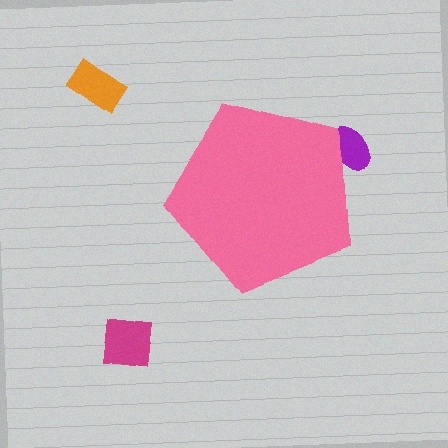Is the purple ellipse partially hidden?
Yes, the purple ellipse is partially hidden behind the pink pentagon.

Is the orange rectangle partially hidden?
No, the orange rectangle is fully visible.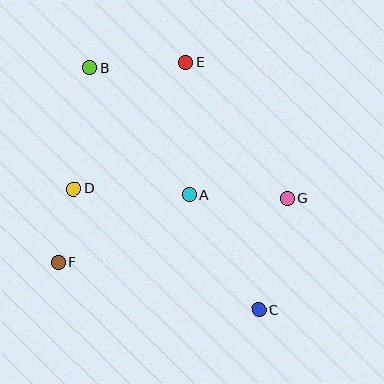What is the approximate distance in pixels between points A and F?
The distance between A and F is approximately 148 pixels.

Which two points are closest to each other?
Points D and F are closest to each other.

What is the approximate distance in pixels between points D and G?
The distance between D and G is approximately 214 pixels.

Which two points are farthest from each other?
Points B and C are farthest from each other.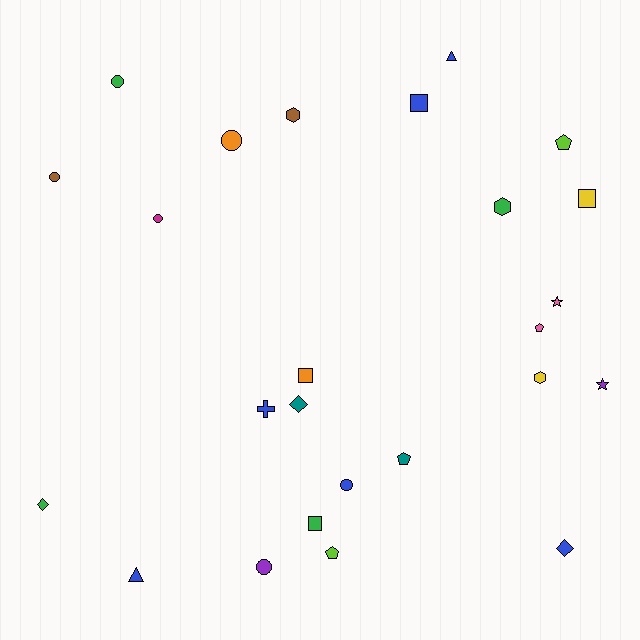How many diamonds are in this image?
There are 3 diamonds.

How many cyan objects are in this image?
There are no cyan objects.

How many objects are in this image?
There are 25 objects.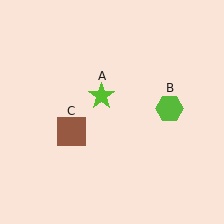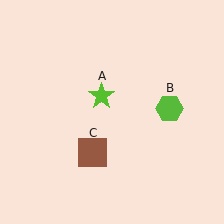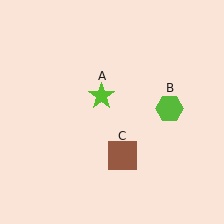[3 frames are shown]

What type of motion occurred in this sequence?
The brown square (object C) rotated counterclockwise around the center of the scene.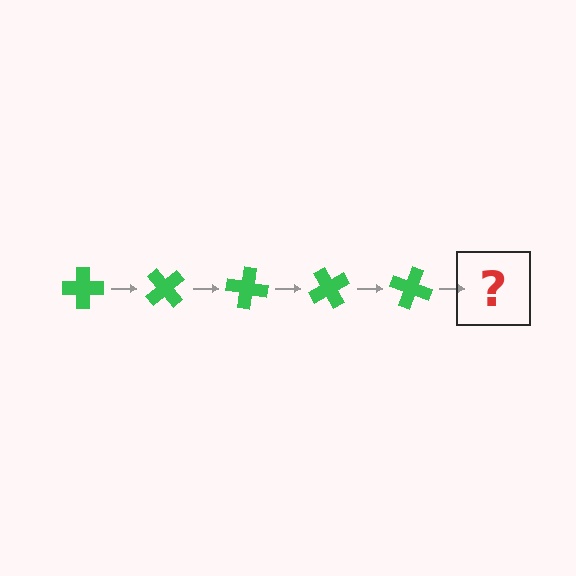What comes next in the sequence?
The next element should be a green cross rotated 250 degrees.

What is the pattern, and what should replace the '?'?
The pattern is that the cross rotates 50 degrees each step. The '?' should be a green cross rotated 250 degrees.